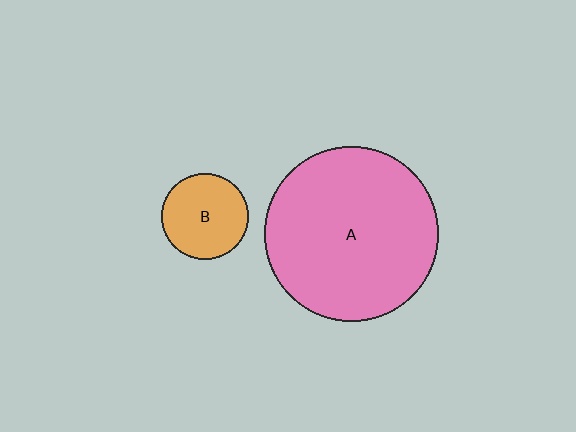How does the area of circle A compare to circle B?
Approximately 4.0 times.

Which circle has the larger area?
Circle A (pink).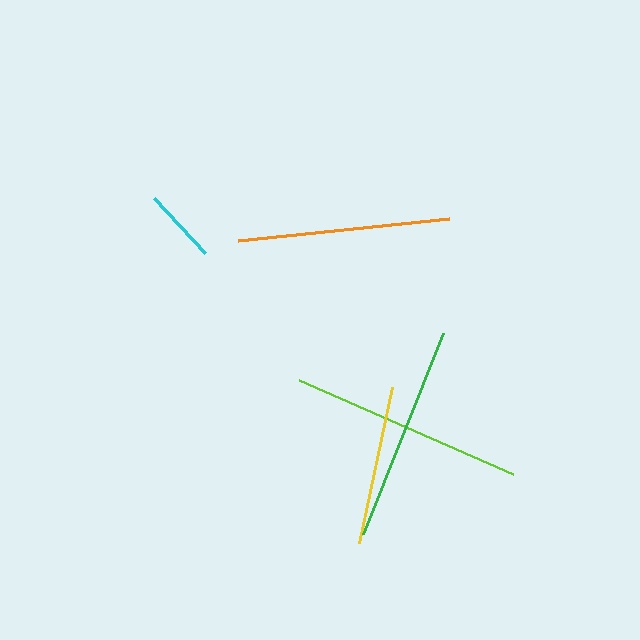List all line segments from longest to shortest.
From longest to shortest: lime, green, orange, yellow, cyan.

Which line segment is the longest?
The lime line is the longest at approximately 233 pixels.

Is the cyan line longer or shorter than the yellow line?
The yellow line is longer than the cyan line.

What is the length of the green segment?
The green segment is approximately 216 pixels long.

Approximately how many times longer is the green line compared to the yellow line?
The green line is approximately 1.4 times the length of the yellow line.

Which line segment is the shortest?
The cyan line is the shortest at approximately 75 pixels.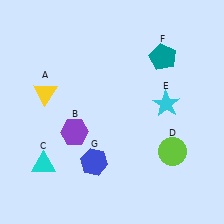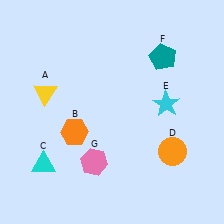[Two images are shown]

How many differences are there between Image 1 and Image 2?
There are 3 differences between the two images.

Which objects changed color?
B changed from purple to orange. D changed from lime to orange. G changed from blue to pink.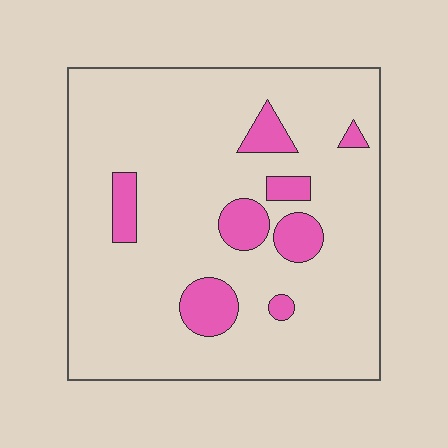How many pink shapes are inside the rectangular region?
8.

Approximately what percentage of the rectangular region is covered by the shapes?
Approximately 15%.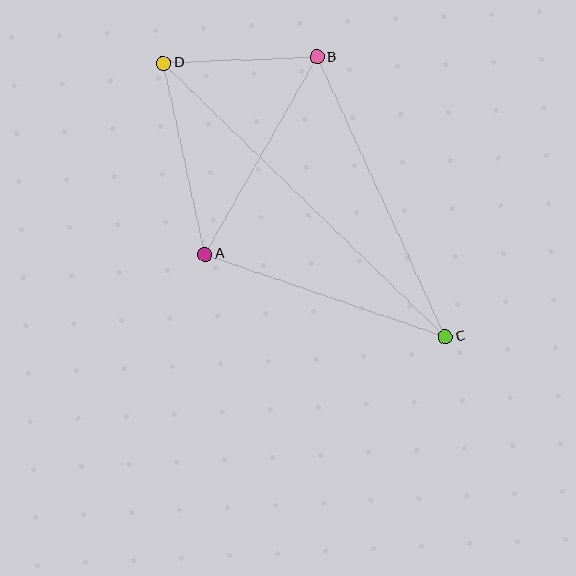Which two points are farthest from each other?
Points C and D are farthest from each other.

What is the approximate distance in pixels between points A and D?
The distance between A and D is approximately 195 pixels.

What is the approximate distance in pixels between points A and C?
The distance between A and C is approximately 254 pixels.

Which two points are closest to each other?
Points B and D are closest to each other.